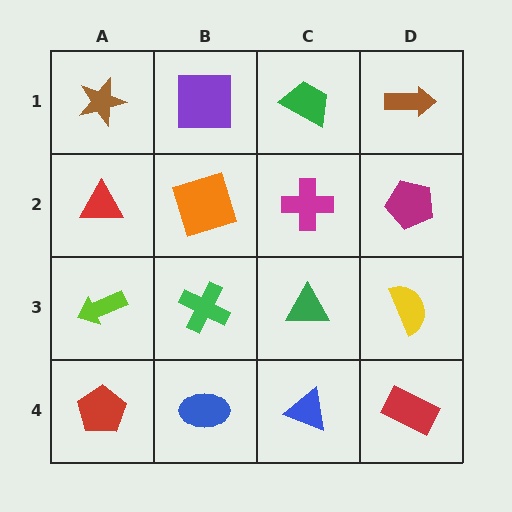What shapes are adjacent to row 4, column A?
A lime arrow (row 3, column A), a blue ellipse (row 4, column B).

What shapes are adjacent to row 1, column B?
An orange square (row 2, column B), a brown star (row 1, column A), a green trapezoid (row 1, column C).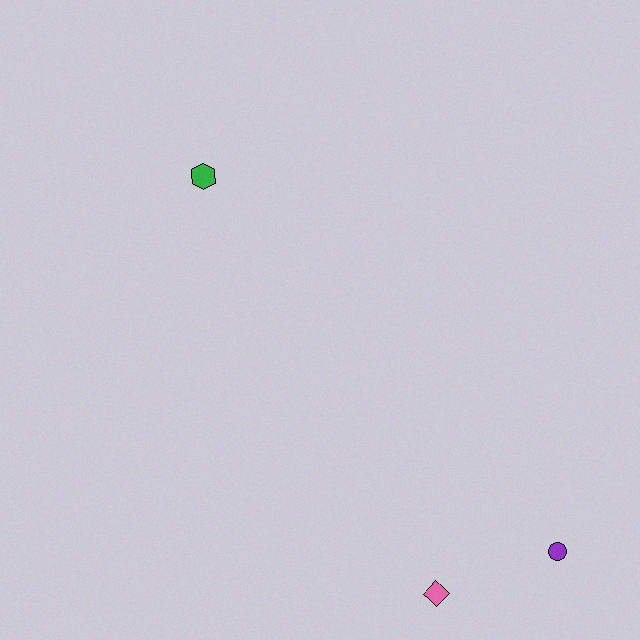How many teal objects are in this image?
There are no teal objects.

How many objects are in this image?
There are 3 objects.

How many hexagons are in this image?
There is 1 hexagon.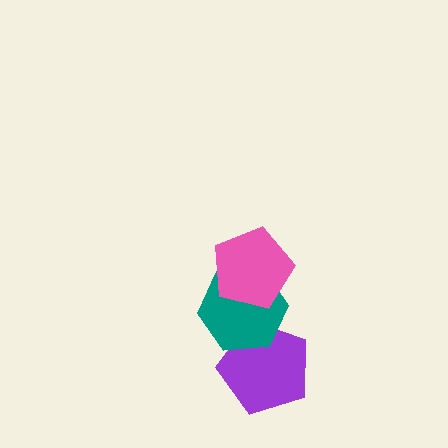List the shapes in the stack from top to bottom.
From top to bottom: the pink pentagon, the teal hexagon, the purple pentagon.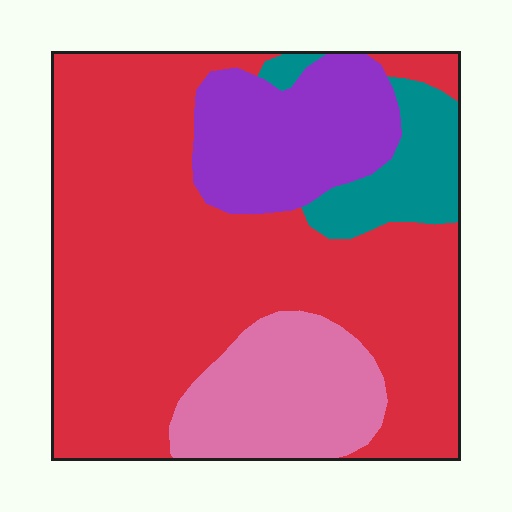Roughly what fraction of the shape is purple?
Purple takes up about one sixth (1/6) of the shape.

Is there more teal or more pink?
Pink.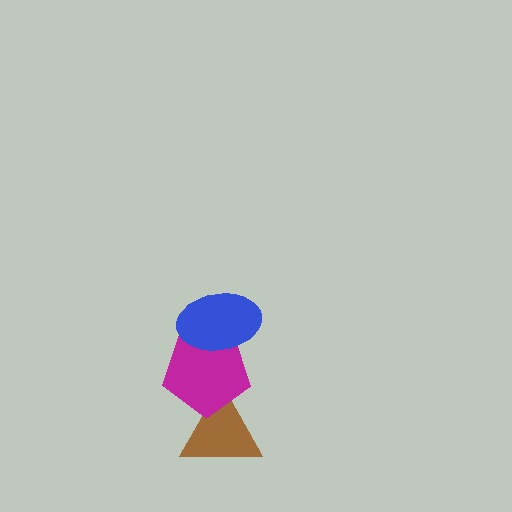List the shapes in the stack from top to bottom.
From top to bottom: the blue ellipse, the magenta pentagon, the brown triangle.